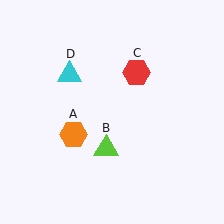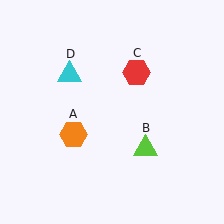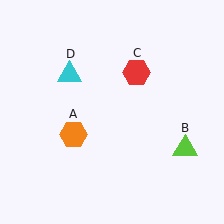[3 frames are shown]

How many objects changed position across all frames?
1 object changed position: lime triangle (object B).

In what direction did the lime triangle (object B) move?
The lime triangle (object B) moved right.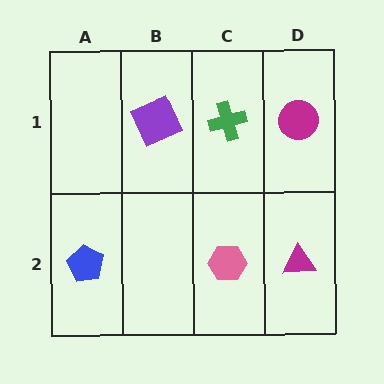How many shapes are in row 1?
3 shapes.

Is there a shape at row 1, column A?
No, that cell is empty.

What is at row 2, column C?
A pink hexagon.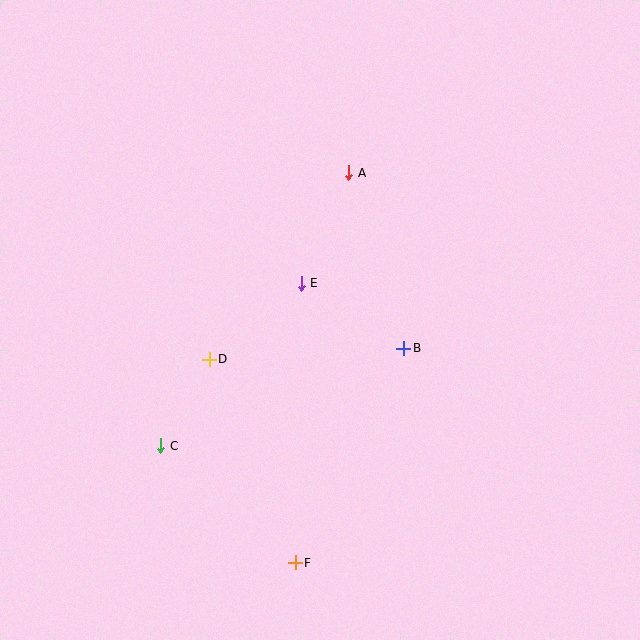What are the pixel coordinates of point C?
Point C is at (161, 446).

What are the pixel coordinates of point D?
Point D is at (209, 359).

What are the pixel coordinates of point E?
Point E is at (301, 283).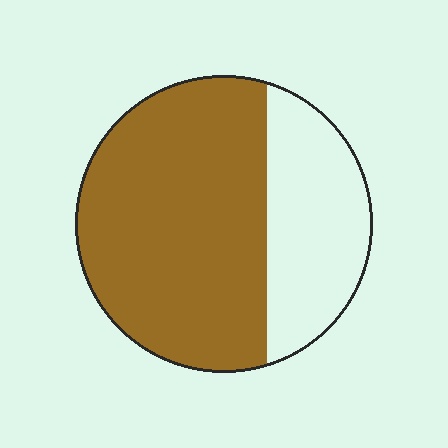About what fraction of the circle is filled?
About two thirds (2/3).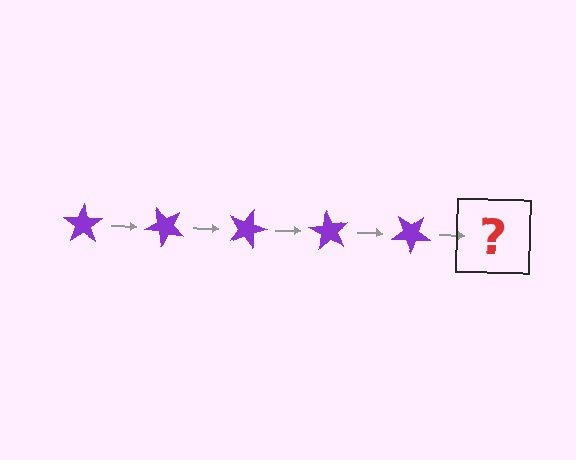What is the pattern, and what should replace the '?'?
The pattern is that the star rotates 45 degrees each step. The '?' should be a purple star rotated 225 degrees.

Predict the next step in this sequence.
The next step is a purple star rotated 225 degrees.